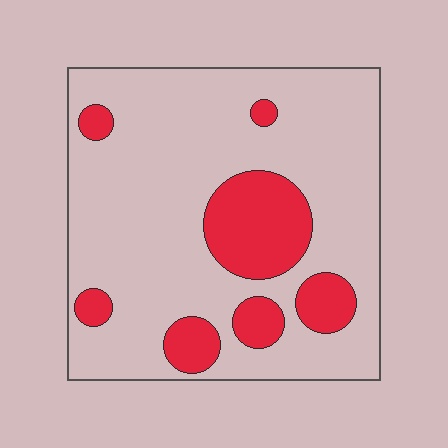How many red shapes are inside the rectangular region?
7.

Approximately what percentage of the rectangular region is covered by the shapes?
Approximately 20%.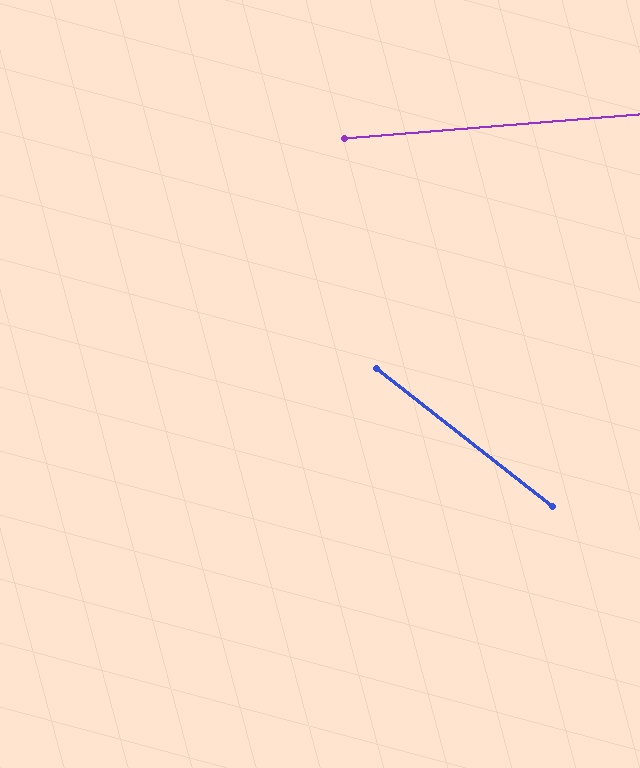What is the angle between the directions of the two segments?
Approximately 43 degrees.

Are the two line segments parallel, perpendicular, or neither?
Neither parallel nor perpendicular — they differ by about 43°.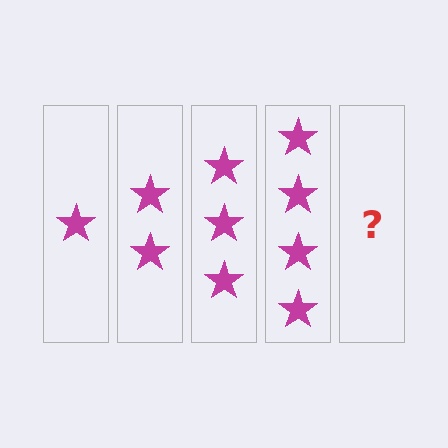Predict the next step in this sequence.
The next step is 5 stars.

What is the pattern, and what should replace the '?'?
The pattern is that each step adds one more star. The '?' should be 5 stars.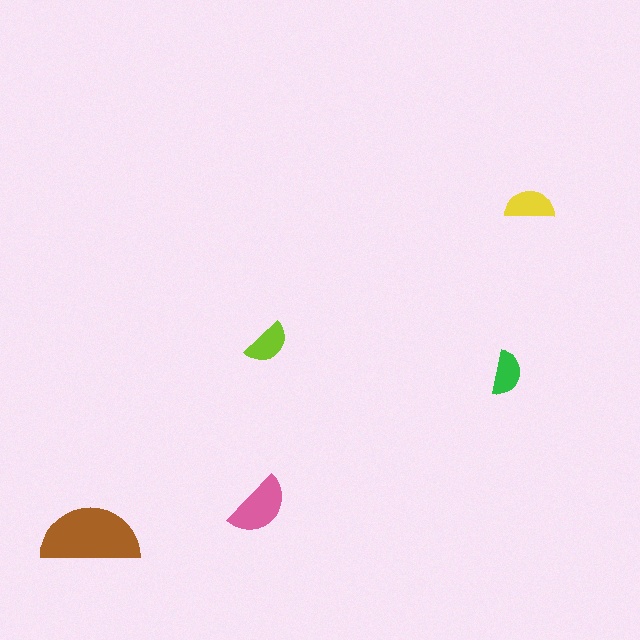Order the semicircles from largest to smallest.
the brown one, the pink one, the yellow one, the lime one, the green one.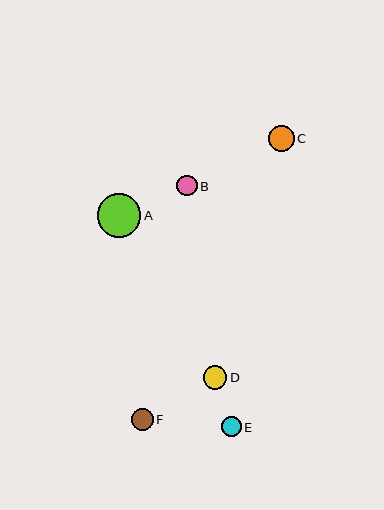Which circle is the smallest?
Circle E is the smallest with a size of approximately 20 pixels.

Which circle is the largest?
Circle A is the largest with a size of approximately 43 pixels.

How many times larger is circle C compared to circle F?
Circle C is approximately 1.2 times the size of circle F.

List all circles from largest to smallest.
From largest to smallest: A, C, D, F, B, E.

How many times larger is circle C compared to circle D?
Circle C is approximately 1.1 times the size of circle D.